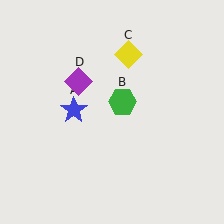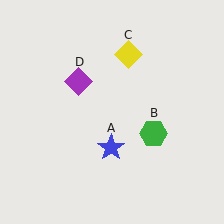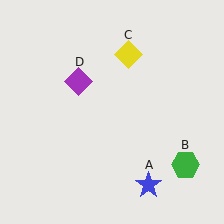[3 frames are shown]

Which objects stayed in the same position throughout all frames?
Yellow diamond (object C) and purple diamond (object D) remained stationary.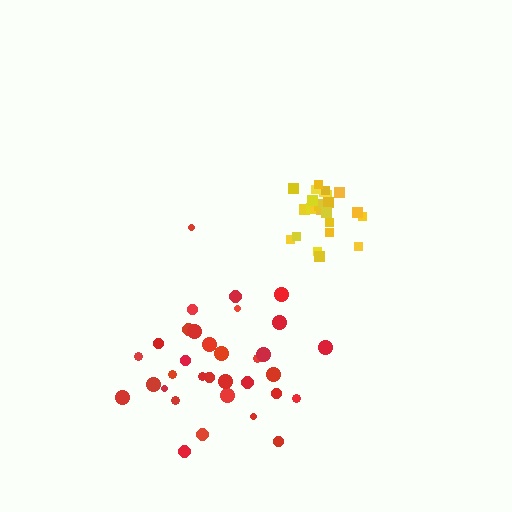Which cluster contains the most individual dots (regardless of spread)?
Red (33).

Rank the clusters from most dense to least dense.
yellow, red.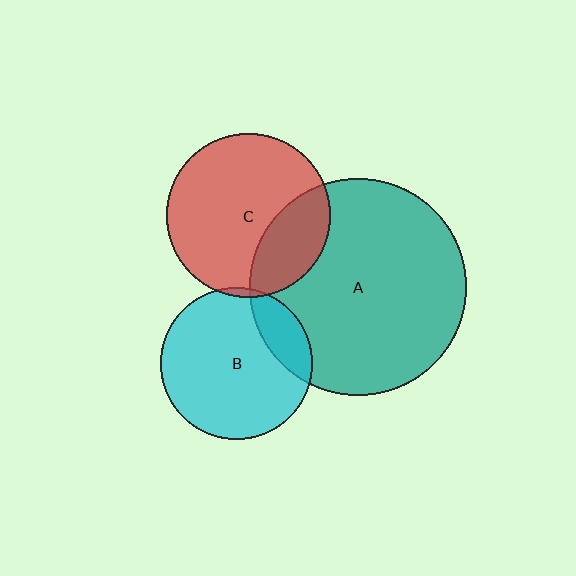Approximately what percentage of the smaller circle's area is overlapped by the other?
Approximately 25%.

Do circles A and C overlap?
Yes.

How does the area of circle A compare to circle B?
Approximately 2.1 times.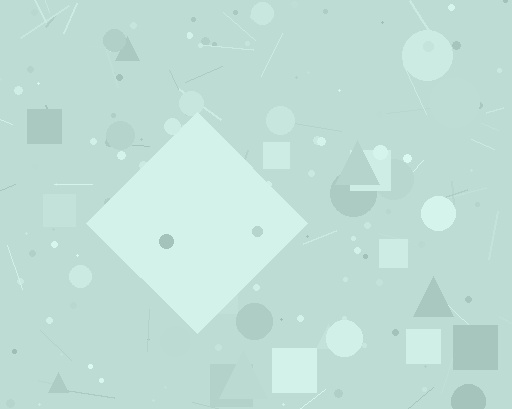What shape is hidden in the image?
A diamond is hidden in the image.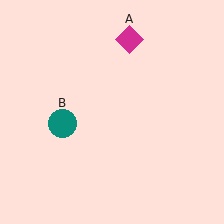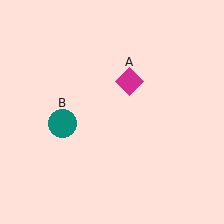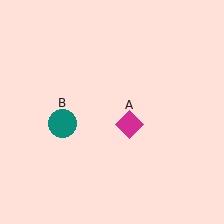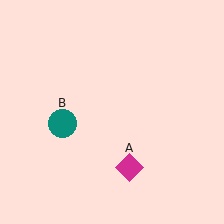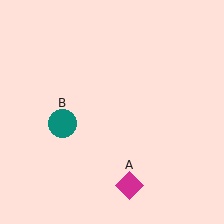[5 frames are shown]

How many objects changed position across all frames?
1 object changed position: magenta diamond (object A).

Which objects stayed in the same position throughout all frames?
Teal circle (object B) remained stationary.